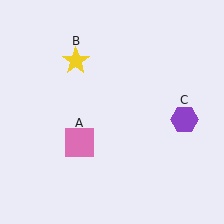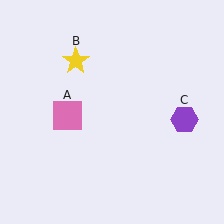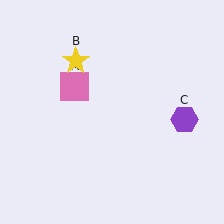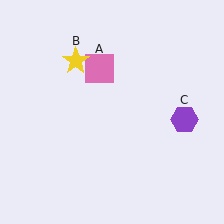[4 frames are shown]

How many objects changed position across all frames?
1 object changed position: pink square (object A).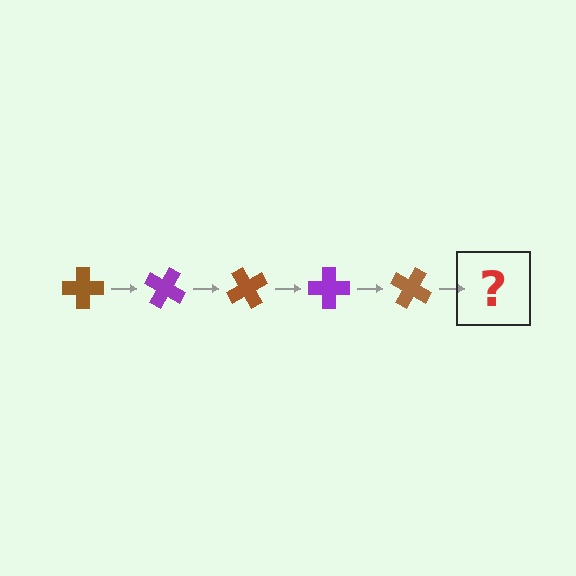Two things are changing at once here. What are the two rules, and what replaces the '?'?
The two rules are that it rotates 30 degrees each step and the color cycles through brown and purple. The '?' should be a purple cross, rotated 150 degrees from the start.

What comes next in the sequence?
The next element should be a purple cross, rotated 150 degrees from the start.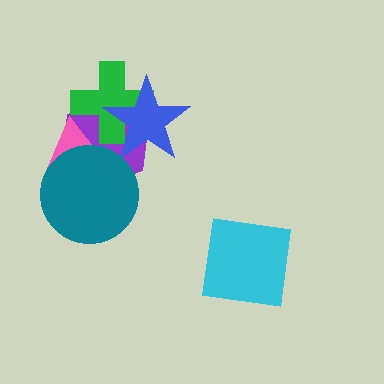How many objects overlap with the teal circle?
2 objects overlap with the teal circle.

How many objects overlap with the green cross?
3 objects overlap with the green cross.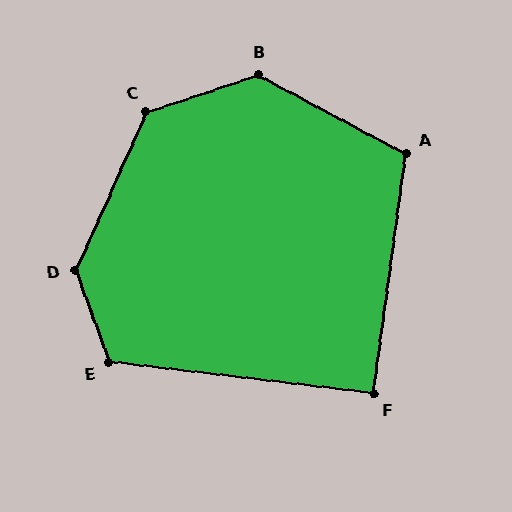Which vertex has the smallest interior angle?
F, at approximately 91 degrees.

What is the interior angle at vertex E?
Approximately 117 degrees (obtuse).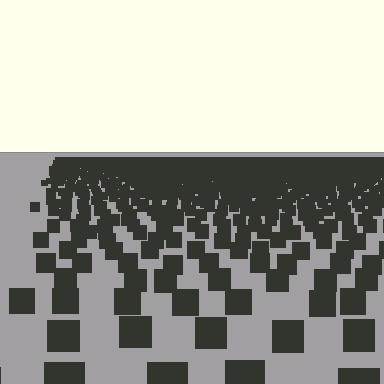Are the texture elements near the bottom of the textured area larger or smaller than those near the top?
Larger. Near the bottom, elements are closer to the viewer and appear at a bigger on-screen size.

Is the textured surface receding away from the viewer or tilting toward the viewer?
The surface is receding away from the viewer. Texture elements get smaller and denser toward the top.